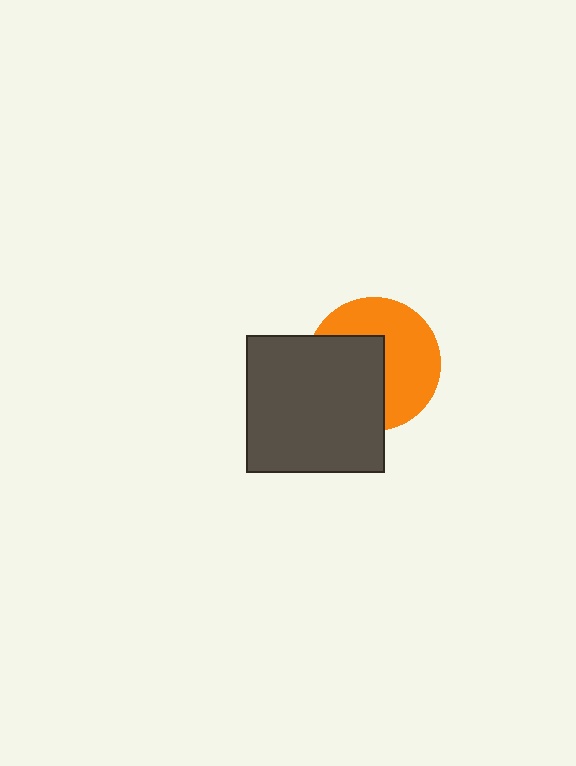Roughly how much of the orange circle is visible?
About half of it is visible (roughly 54%).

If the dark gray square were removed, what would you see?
You would see the complete orange circle.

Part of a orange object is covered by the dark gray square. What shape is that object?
It is a circle.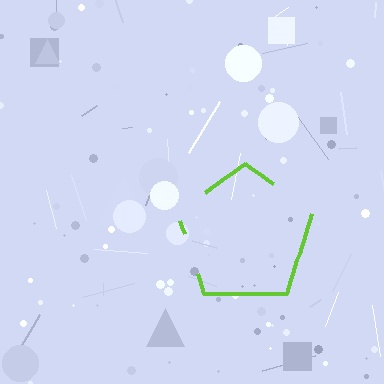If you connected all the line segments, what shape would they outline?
They would outline a pentagon.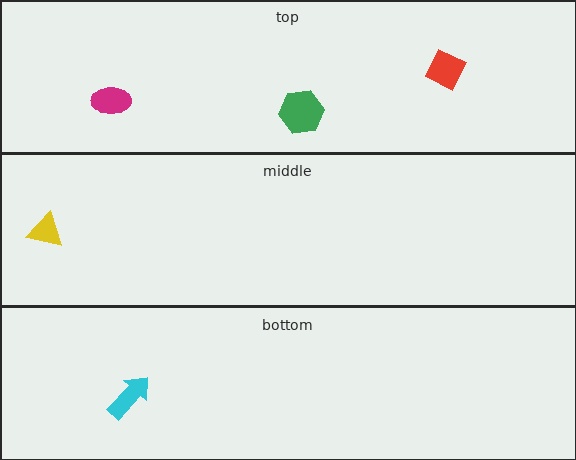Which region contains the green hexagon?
The top region.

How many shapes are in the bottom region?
1.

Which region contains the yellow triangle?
The middle region.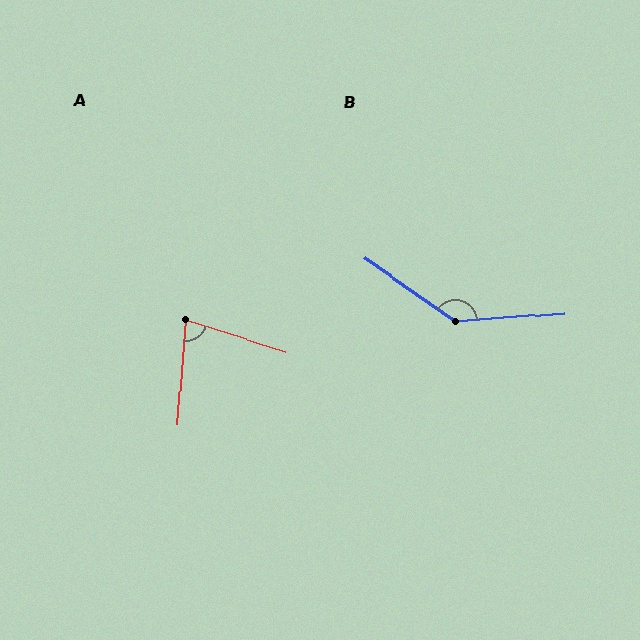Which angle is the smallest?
A, at approximately 77 degrees.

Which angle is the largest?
B, at approximately 141 degrees.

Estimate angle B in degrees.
Approximately 141 degrees.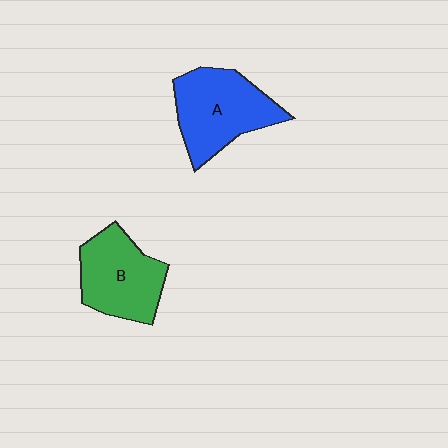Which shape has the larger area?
Shape A (blue).